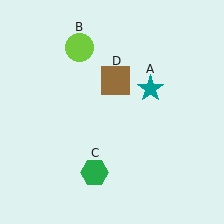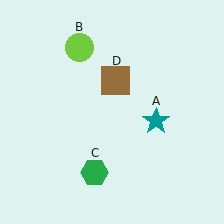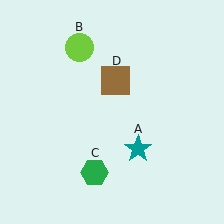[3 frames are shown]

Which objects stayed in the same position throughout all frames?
Lime circle (object B) and green hexagon (object C) and brown square (object D) remained stationary.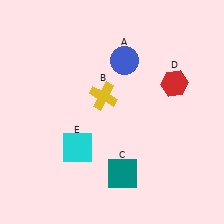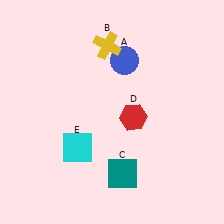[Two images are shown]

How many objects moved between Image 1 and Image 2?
2 objects moved between the two images.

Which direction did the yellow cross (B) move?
The yellow cross (B) moved up.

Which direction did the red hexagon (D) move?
The red hexagon (D) moved left.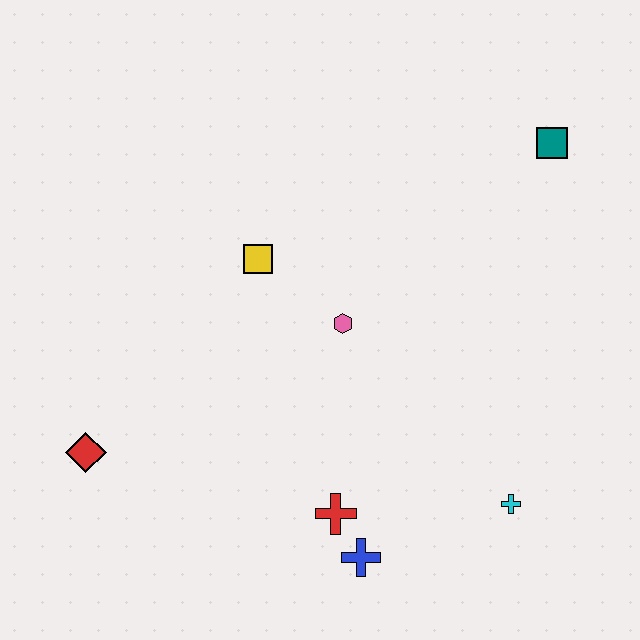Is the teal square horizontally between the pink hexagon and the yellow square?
No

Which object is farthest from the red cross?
The teal square is farthest from the red cross.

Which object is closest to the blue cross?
The red cross is closest to the blue cross.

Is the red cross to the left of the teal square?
Yes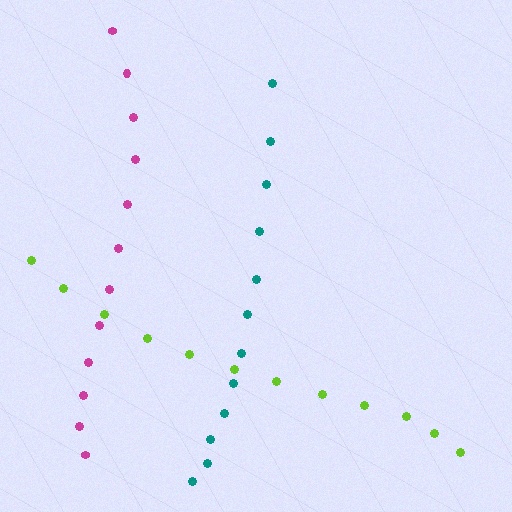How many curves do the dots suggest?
There are 3 distinct paths.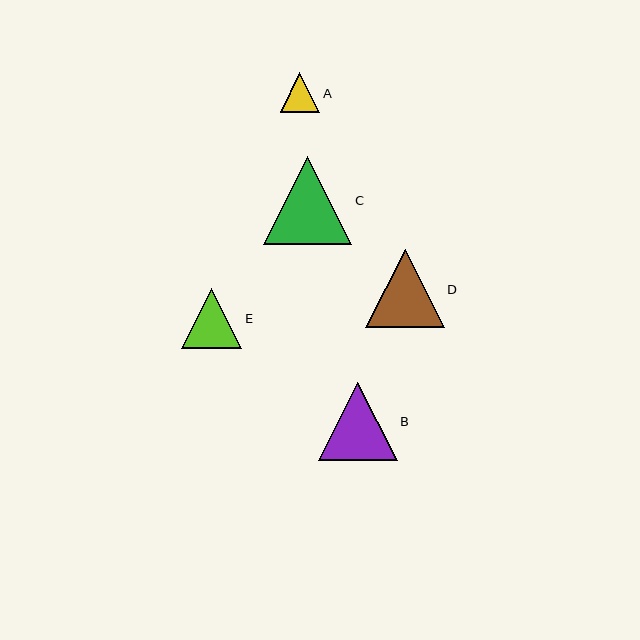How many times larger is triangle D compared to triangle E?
Triangle D is approximately 1.3 times the size of triangle E.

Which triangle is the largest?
Triangle C is the largest with a size of approximately 88 pixels.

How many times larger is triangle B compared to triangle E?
Triangle B is approximately 1.3 times the size of triangle E.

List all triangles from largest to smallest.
From largest to smallest: C, B, D, E, A.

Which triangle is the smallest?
Triangle A is the smallest with a size of approximately 40 pixels.